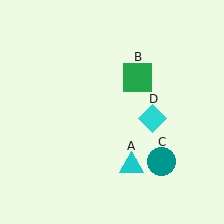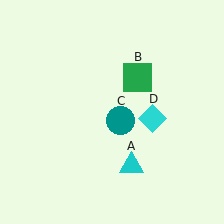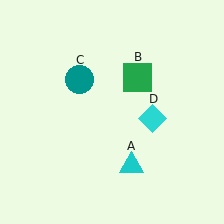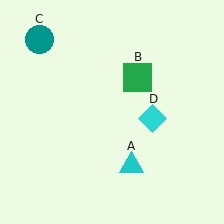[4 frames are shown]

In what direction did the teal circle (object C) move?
The teal circle (object C) moved up and to the left.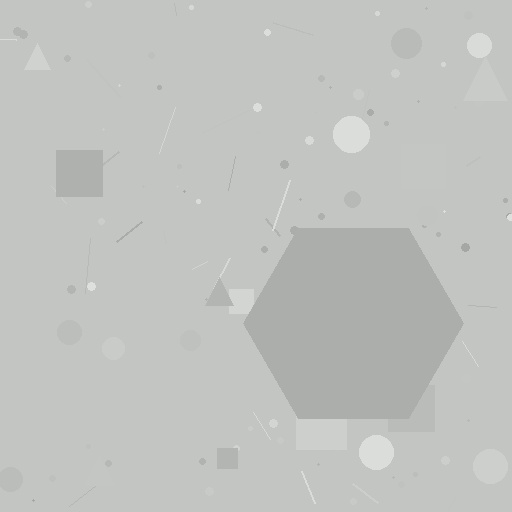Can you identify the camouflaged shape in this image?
The camouflaged shape is a hexagon.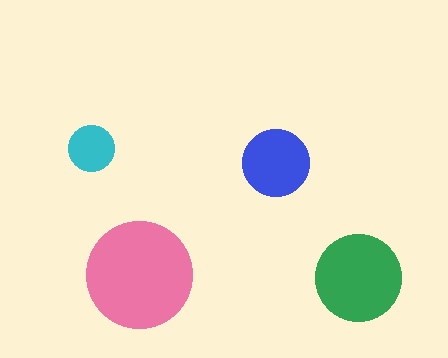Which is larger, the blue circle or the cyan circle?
The blue one.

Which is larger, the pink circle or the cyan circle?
The pink one.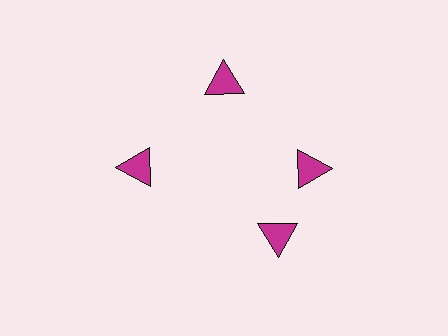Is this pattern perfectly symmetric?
No. The 4 magenta triangles are arranged in a ring, but one element near the 6 o'clock position is rotated out of alignment along the ring, breaking the 4-fold rotational symmetry.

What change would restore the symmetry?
The symmetry would be restored by rotating it back into even spacing with its neighbors so that all 4 triangles sit at equal angles and equal distance from the center.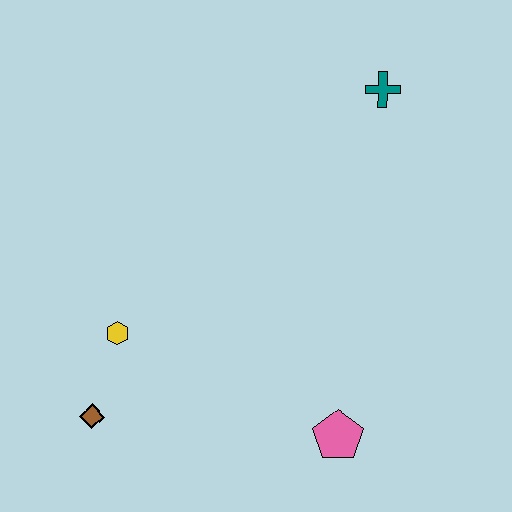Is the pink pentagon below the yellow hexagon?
Yes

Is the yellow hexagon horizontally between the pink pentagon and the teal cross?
No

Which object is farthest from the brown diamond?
The teal cross is farthest from the brown diamond.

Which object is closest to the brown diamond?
The yellow hexagon is closest to the brown diamond.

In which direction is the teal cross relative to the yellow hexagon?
The teal cross is to the right of the yellow hexagon.